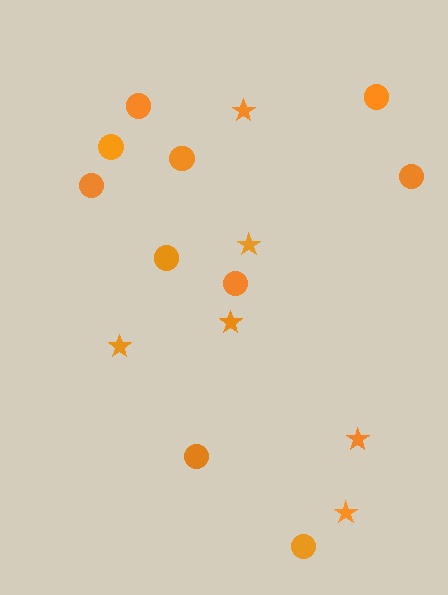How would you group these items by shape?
There are 2 groups: one group of circles (10) and one group of stars (6).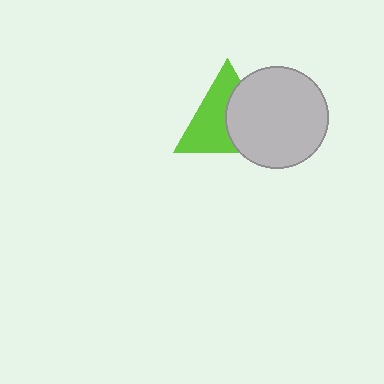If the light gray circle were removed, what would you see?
You would see the complete lime triangle.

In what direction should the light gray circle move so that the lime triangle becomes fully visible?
The light gray circle should move right. That is the shortest direction to clear the overlap and leave the lime triangle fully visible.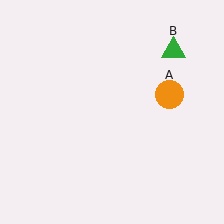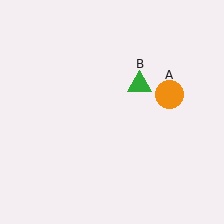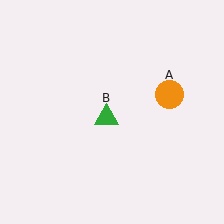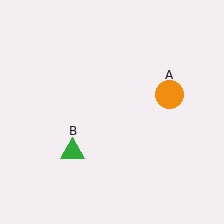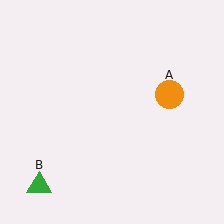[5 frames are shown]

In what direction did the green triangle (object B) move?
The green triangle (object B) moved down and to the left.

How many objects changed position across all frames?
1 object changed position: green triangle (object B).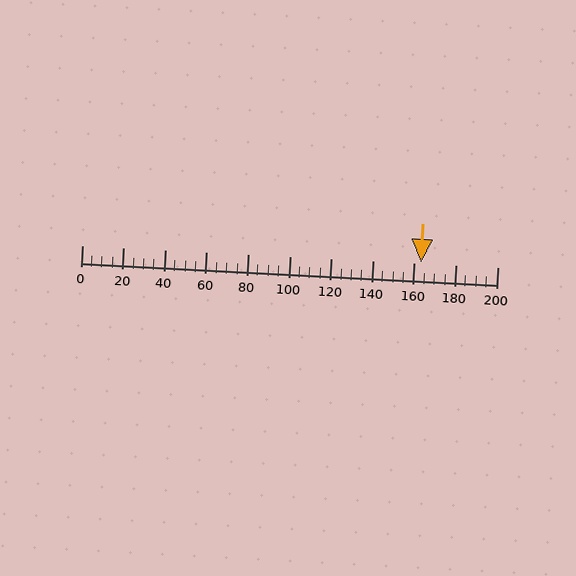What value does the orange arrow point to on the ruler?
The orange arrow points to approximately 163.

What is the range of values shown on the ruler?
The ruler shows values from 0 to 200.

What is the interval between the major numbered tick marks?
The major tick marks are spaced 20 units apart.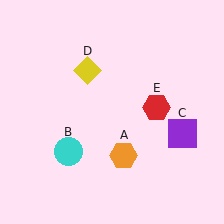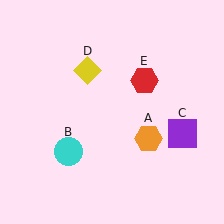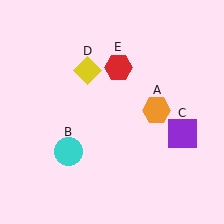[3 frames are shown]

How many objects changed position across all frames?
2 objects changed position: orange hexagon (object A), red hexagon (object E).